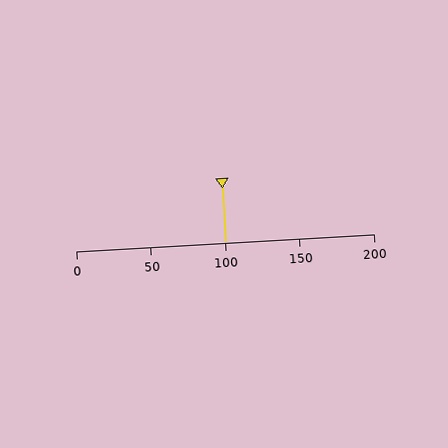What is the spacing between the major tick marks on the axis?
The major ticks are spaced 50 apart.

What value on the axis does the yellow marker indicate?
The marker indicates approximately 100.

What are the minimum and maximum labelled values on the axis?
The axis runs from 0 to 200.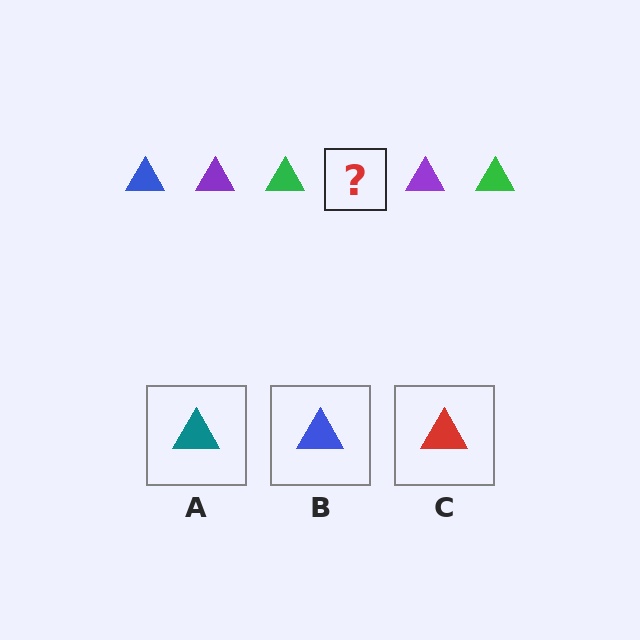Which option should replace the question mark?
Option B.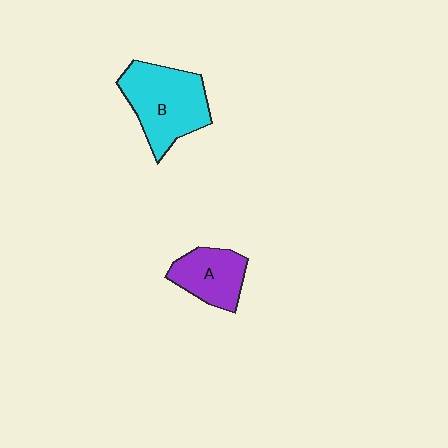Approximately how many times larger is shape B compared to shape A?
Approximately 1.6 times.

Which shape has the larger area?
Shape B (cyan).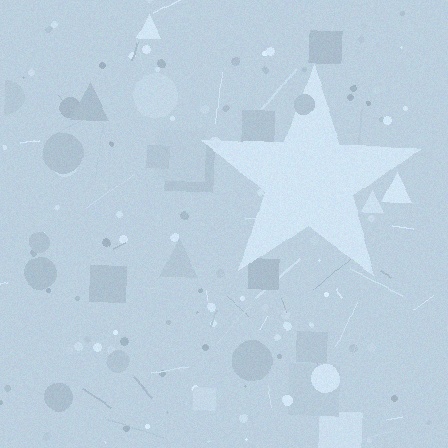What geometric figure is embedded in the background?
A star is embedded in the background.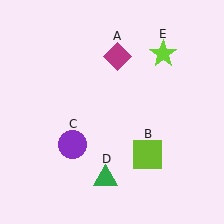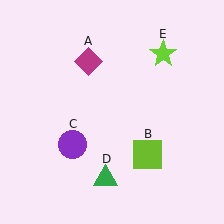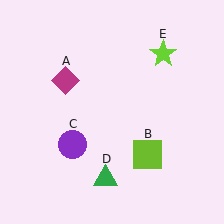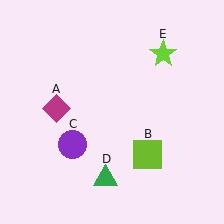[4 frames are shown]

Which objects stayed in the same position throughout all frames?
Lime square (object B) and purple circle (object C) and green triangle (object D) and lime star (object E) remained stationary.